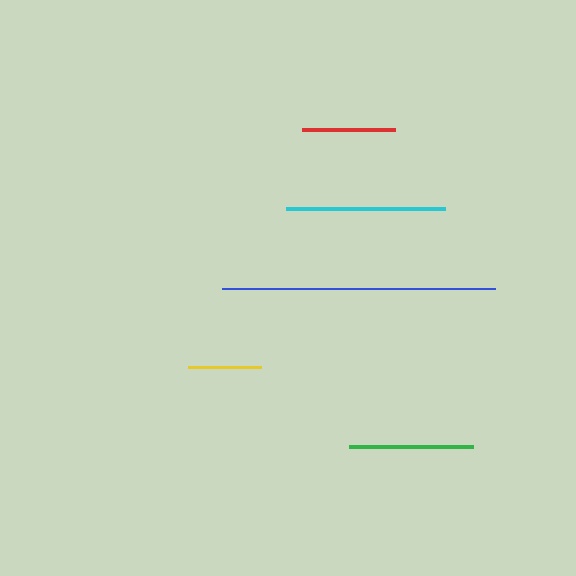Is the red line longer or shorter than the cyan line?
The cyan line is longer than the red line.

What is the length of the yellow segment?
The yellow segment is approximately 73 pixels long.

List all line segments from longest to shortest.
From longest to shortest: blue, cyan, green, red, yellow.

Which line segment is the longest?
The blue line is the longest at approximately 273 pixels.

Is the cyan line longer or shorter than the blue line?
The blue line is longer than the cyan line.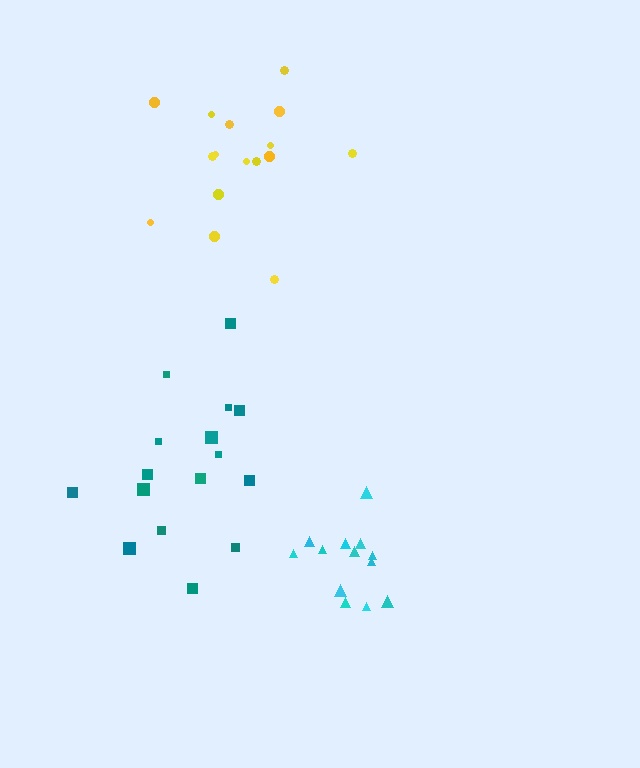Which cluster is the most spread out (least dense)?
Teal.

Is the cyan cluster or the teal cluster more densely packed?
Cyan.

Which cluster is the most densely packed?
Cyan.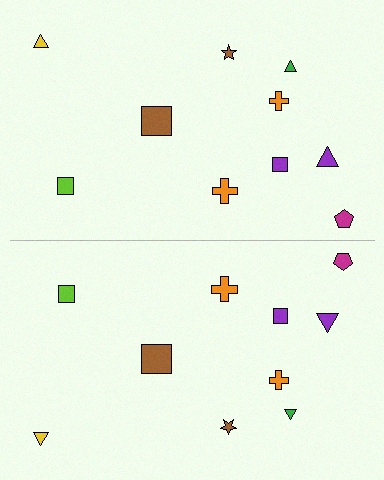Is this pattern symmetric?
Yes, this pattern has bilateral (reflection) symmetry.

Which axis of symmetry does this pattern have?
The pattern has a horizontal axis of symmetry running through the center of the image.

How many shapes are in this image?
There are 20 shapes in this image.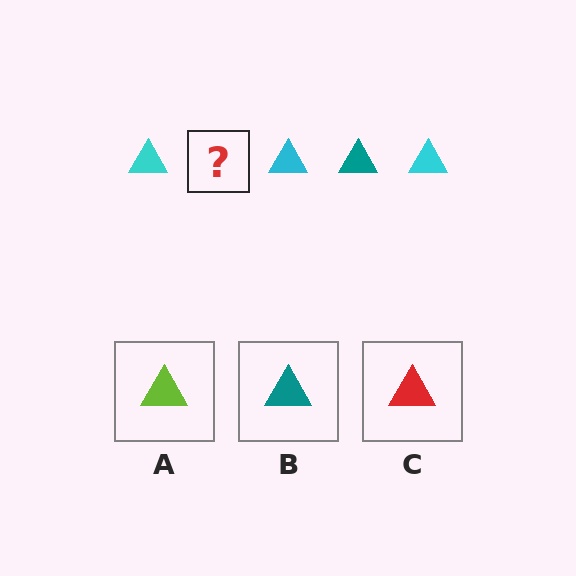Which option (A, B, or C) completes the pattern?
B.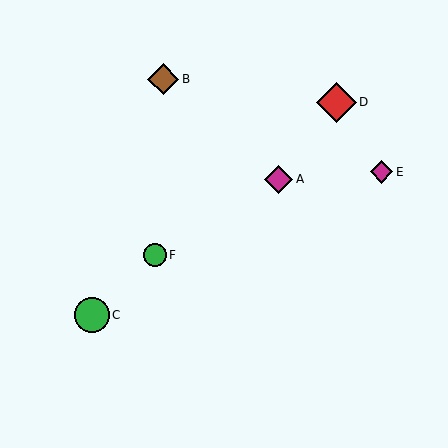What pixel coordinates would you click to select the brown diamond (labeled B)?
Click at (163, 79) to select the brown diamond B.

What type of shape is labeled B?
Shape B is a brown diamond.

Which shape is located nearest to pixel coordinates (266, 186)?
The magenta diamond (labeled A) at (279, 179) is nearest to that location.